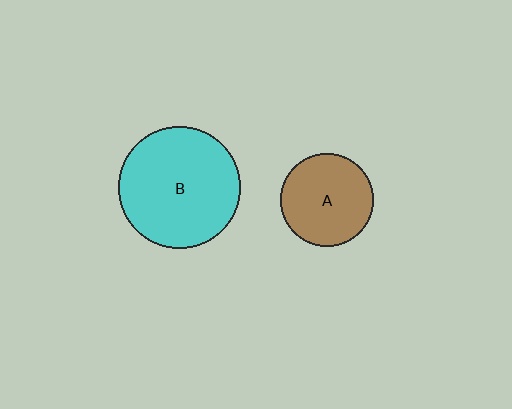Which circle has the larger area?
Circle B (cyan).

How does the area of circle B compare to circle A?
Approximately 1.7 times.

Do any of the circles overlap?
No, none of the circles overlap.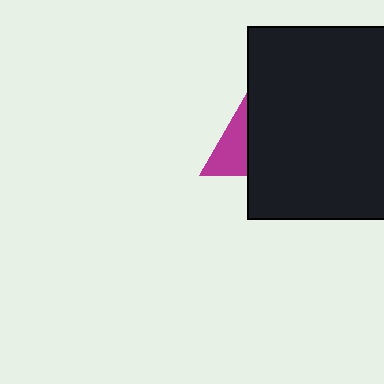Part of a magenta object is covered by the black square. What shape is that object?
It is a triangle.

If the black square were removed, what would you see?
You would see the complete magenta triangle.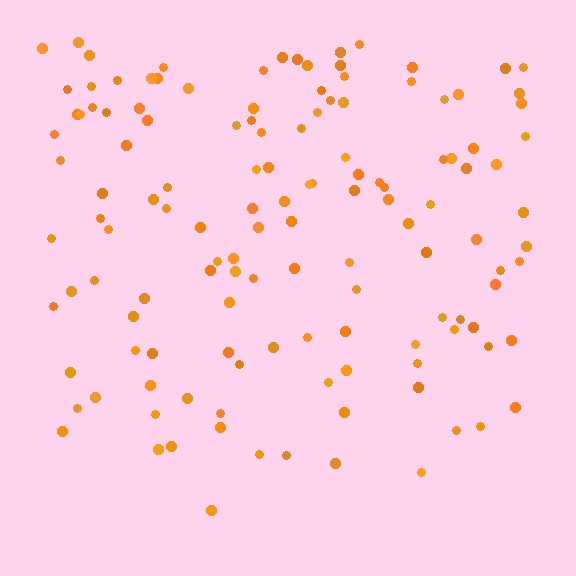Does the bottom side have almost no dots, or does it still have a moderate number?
Still a moderate number, just noticeably fewer than the top.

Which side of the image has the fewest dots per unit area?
The bottom.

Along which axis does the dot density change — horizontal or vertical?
Vertical.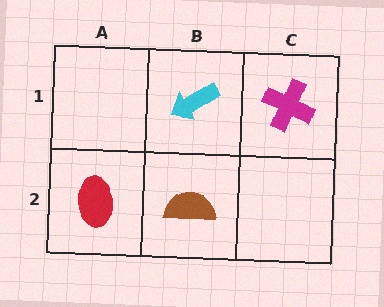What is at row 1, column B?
A cyan arrow.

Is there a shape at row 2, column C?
No, that cell is empty.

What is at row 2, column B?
A brown semicircle.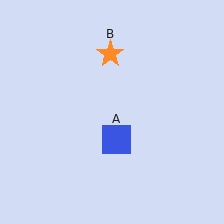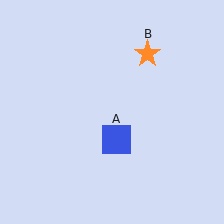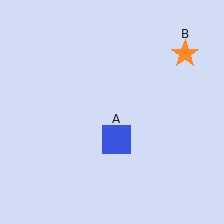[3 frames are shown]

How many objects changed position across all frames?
1 object changed position: orange star (object B).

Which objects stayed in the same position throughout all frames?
Blue square (object A) remained stationary.